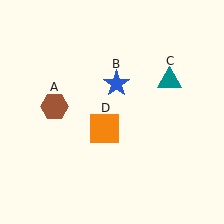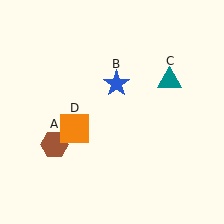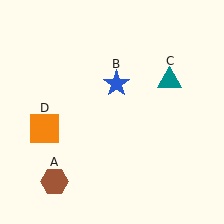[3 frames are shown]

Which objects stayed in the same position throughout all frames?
Blue star (object B) and teal triangle (object C) remained stationary.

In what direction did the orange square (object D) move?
The orange square (object D) moved left.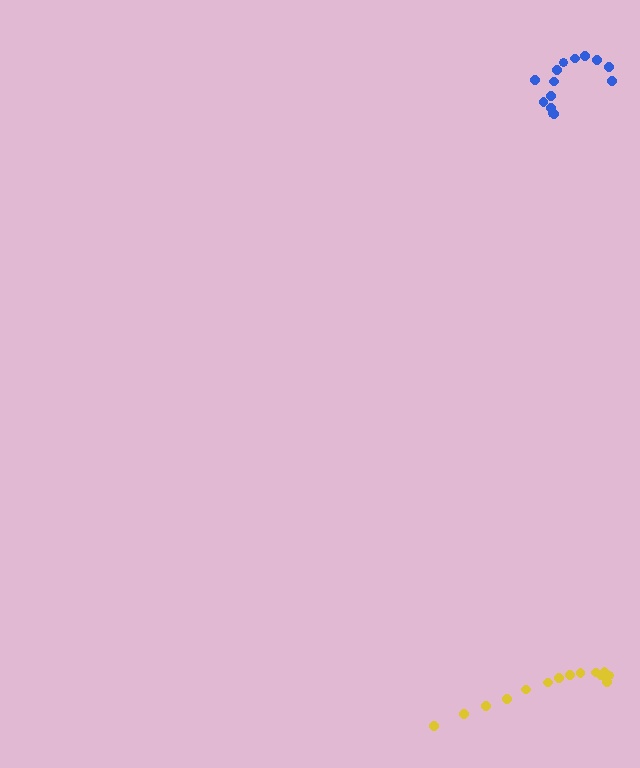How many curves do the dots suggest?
There are 2 distinct paths.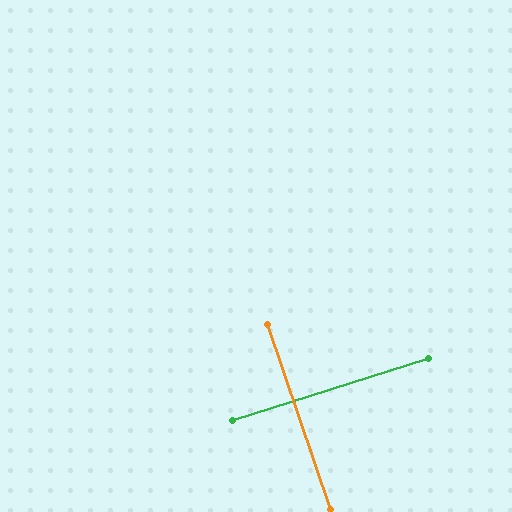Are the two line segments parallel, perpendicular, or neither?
Perpendicular — they meet at approximately 88°.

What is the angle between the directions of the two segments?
Approximately 88 degrees.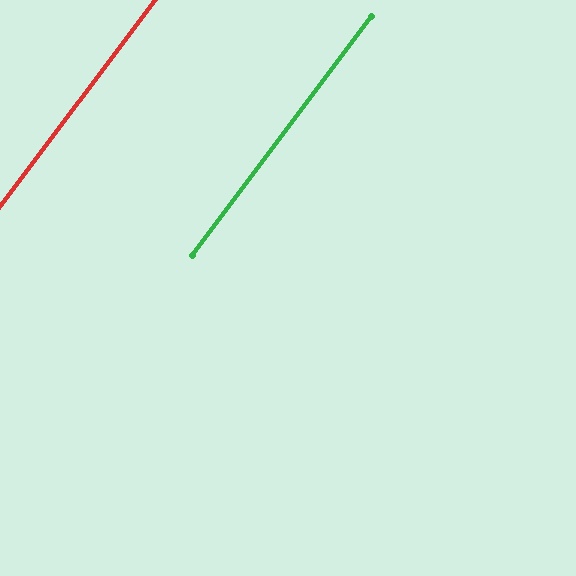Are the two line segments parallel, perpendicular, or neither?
Parallel — their directions differ by only 0.3°.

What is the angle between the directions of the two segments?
Approximately 0 degrees.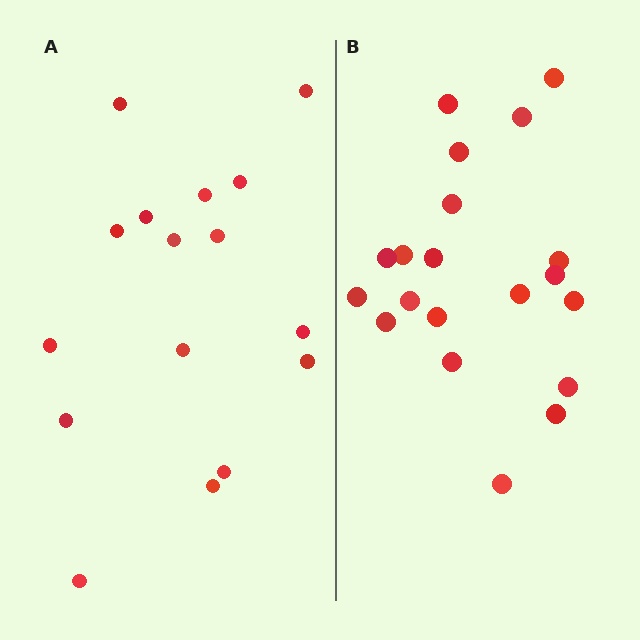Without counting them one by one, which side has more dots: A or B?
Region B (the right region) has more dots.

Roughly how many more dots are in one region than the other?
Region B has about 4 more dots than region A.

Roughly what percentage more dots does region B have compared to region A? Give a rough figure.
About 25% more.